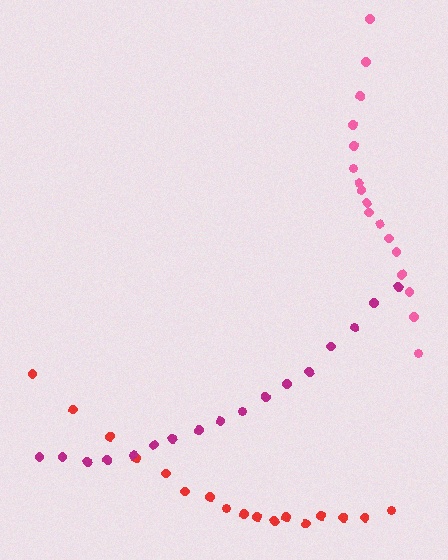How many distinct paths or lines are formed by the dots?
There are 3 distinct paths.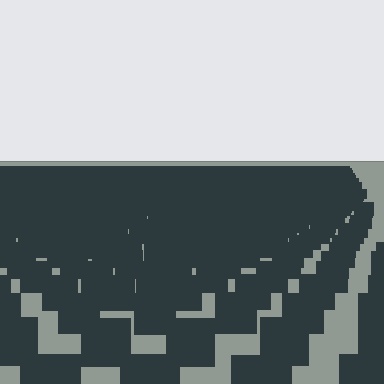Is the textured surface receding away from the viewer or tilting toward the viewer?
The surface is receding away from the viewer. Texture elements get smaller and denser toward the top.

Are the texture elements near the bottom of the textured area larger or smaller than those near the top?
Larger. Near the bottom, elements are closer to the viewer and appear at a bigger on-screen size.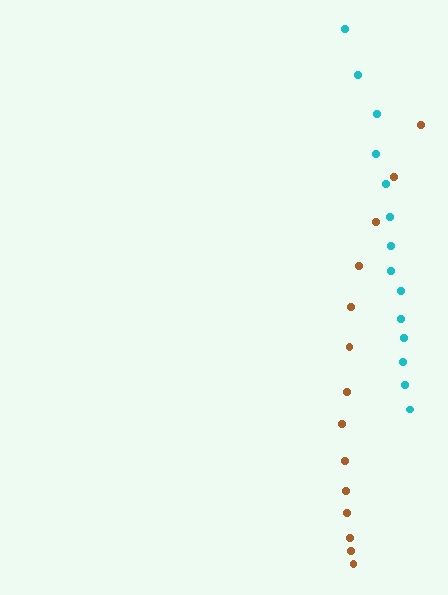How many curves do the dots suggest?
There are 2 distinct paths.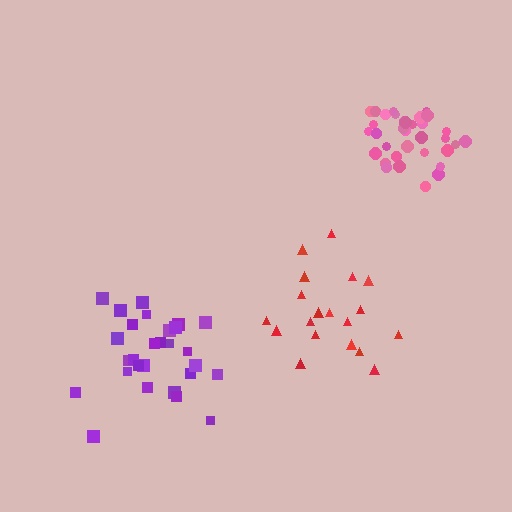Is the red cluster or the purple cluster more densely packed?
Purple.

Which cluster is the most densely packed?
Pink.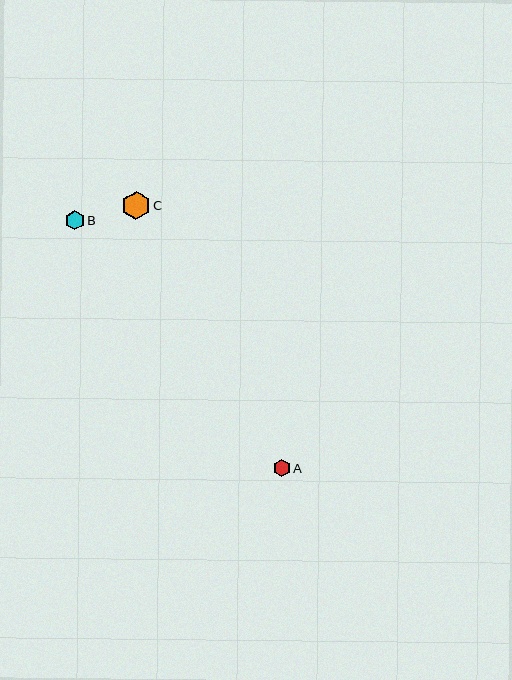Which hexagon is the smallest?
Hexagon A is the smallest with a size of approximately 17 pixels.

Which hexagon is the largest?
Hexagon C is the largest with a size of approximately 28 pixels.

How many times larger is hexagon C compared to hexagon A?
Hexagon C is approximately 1.6 times the size of hexagon A.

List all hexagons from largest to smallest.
From largest to smallest: C, B, A.